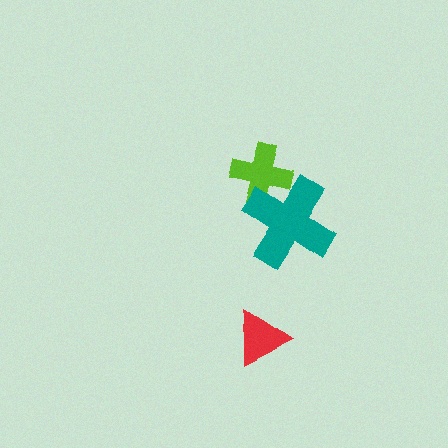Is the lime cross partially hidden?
Yes, it is partially covered by another shape.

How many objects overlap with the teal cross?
1 object overlaps with the teal cross.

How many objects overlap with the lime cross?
1 object overlaps with the lime cross.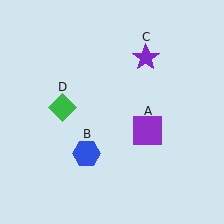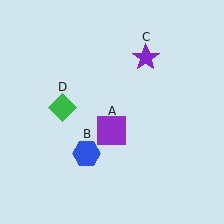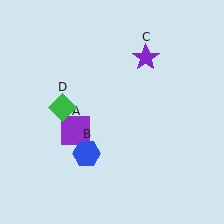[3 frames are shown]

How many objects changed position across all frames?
1 object changed position: purple square (object A).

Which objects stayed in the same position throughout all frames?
Blue hexagon (object B) and purple star (object C) and green diamond (object D) remained stationary.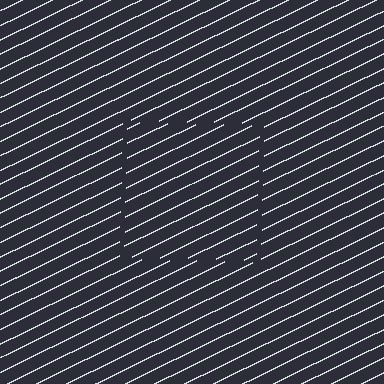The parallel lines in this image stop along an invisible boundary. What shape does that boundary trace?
An illusory square. The interior of the shape contains the same grating, shifted by half a period — the contour is defined by the phase discontinuity where line-ends from the inner and outer gratings abut.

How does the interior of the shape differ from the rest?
The interior of the shape contains the same grating, shifted by half a period — the contour is defined by the phase discontinuity where line-ends from the inner and outer gratings abut.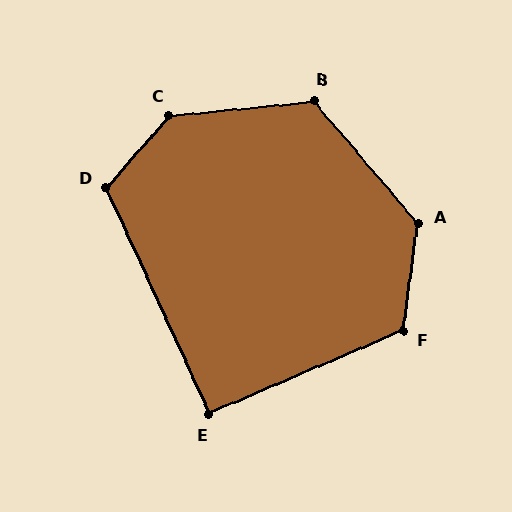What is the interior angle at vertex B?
Approximately 125 degrees (obtuse).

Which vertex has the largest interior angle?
C, at approximately 137 degrees.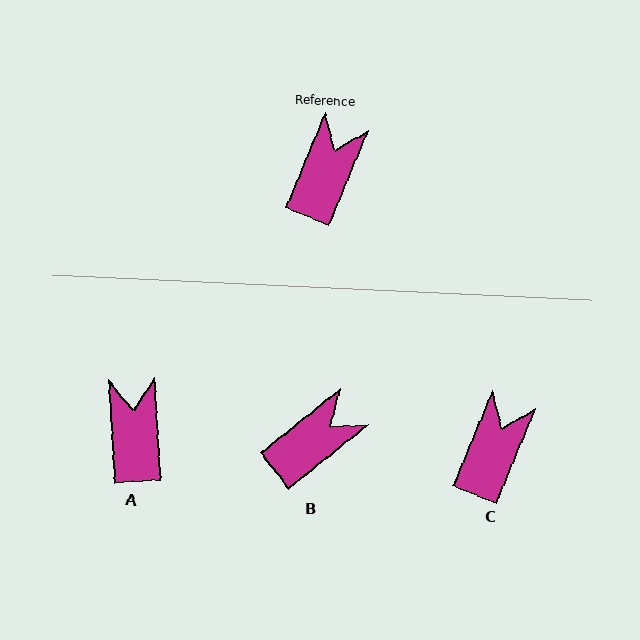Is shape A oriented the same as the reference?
No, it is off by about 26 degrees.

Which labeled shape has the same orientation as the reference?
C.